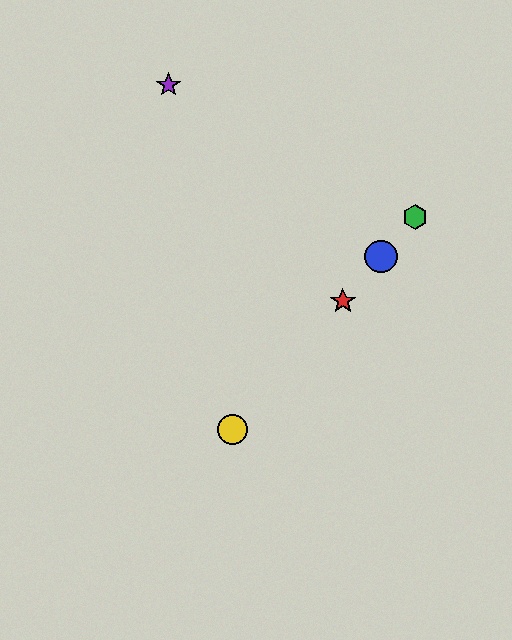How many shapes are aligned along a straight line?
4 shapes (the red star, the blue circle, the green hexagon, the yellow circle) are aligned along a straight line.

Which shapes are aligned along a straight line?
The red star, the blue circle, the green hexagon, the yellow circle are aligned along a straight line.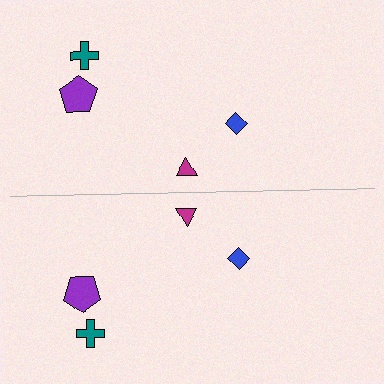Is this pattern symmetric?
Yes, this pattern has bilateral (reflection) symmetry.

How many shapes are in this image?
There are 8 shapes in this image.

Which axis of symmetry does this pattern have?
The pattern has a horizontal axis of symmetry running through the center of the image.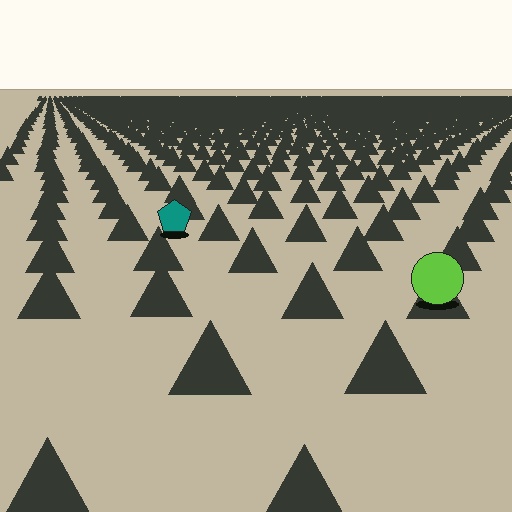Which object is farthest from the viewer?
The teal pentagon is farthest from the viewer. It appears smaller and the ground texture around it is denser.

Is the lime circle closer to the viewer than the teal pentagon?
Yes. The lime circle is closer — you can tell from the texture gradient: the ground texture is coarser near it.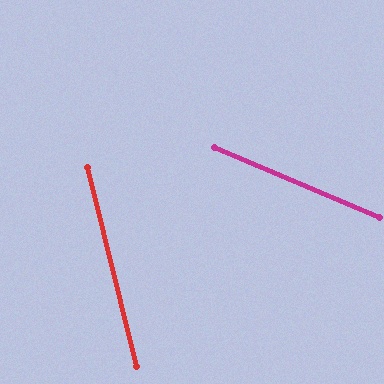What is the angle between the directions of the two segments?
Approximately 53 degrees.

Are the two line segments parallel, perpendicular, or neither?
Neither parallel nor perpendicular — they differ by about 53°.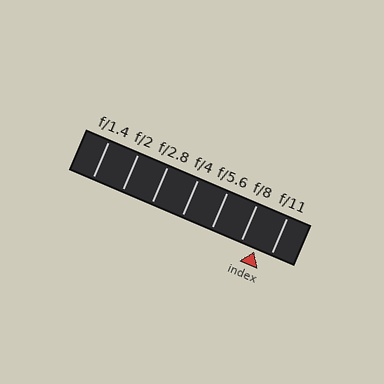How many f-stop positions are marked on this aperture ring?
There are 7 f-stop positions marked.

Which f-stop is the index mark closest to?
The index mark is closest to f/8.